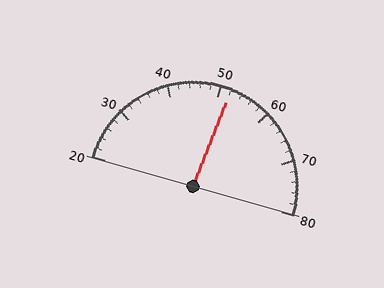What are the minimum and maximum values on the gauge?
The gauge ranges from 20 to 80.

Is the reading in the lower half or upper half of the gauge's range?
The reading is in the upper half of the range (20 to 80).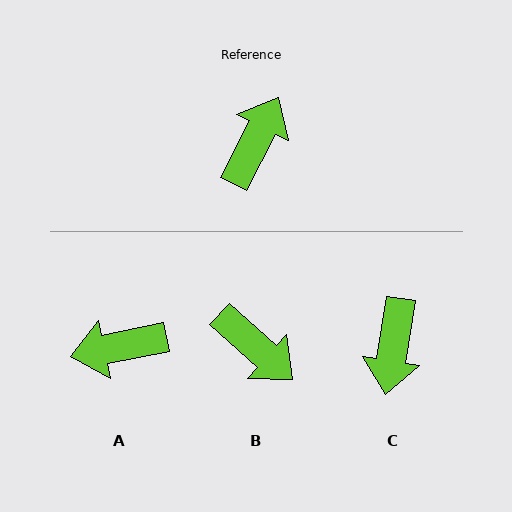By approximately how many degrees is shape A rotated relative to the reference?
Approximately 128 degrees counter-clockwise.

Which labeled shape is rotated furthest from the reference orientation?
C, about 162 degrees away.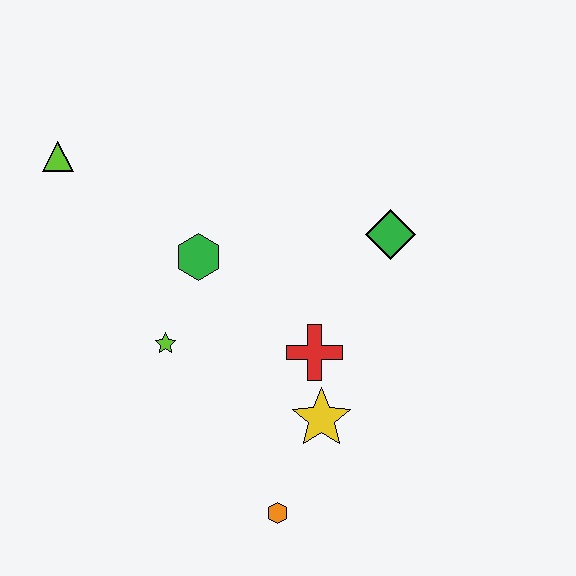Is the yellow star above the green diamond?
No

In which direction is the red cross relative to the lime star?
The red cross is to the right of the lime star.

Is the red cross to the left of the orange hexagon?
No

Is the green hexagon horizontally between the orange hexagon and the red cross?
No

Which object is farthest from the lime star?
The green diamond is farthest from the lime star.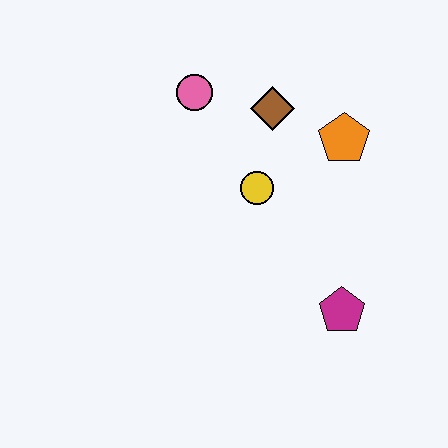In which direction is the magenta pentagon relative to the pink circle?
The magenta pentagon is below the pink circle.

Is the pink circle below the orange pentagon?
No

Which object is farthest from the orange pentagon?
The magenta pentagon is farthest from the orange pentagon.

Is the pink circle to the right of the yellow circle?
No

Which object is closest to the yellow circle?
The brown diamond is closest to the yellow circle.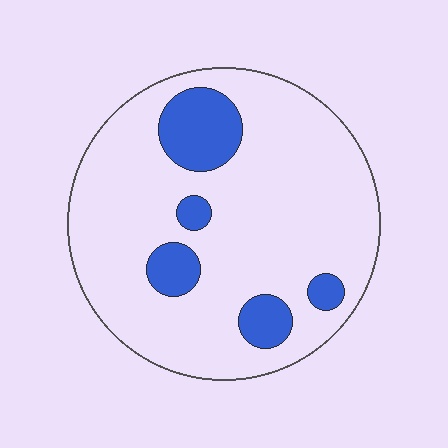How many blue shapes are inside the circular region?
5.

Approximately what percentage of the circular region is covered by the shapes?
Approximately 15%.